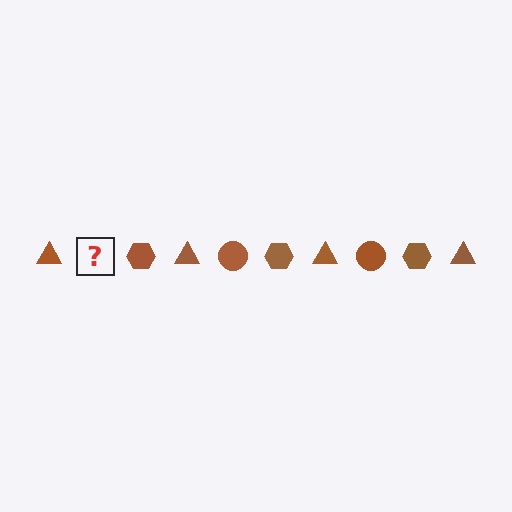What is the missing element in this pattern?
The missing element is a brown circle.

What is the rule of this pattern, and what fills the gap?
The rule is that the pattern cycles through triangle, circle, hexagon shapes in brown. The gap should be filled with a brown circle.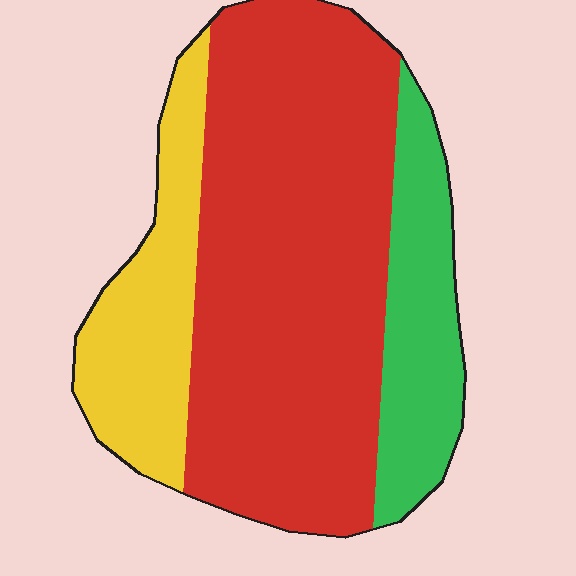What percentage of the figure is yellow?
Yellow covers about 20% of the figure.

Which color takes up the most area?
Red, at roughly 60%.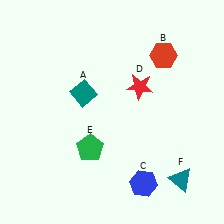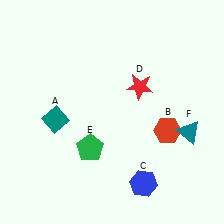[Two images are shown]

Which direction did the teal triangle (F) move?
The teal triangle (F) moved up.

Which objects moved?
The objects that moved are: the teal diamond (A), the red hexagon (B), the teal triangle (F).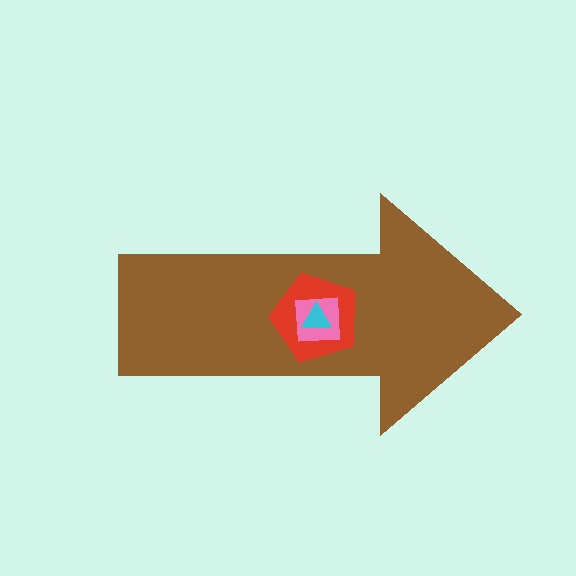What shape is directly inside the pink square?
The cyan triangle.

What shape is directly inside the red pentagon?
The pink square.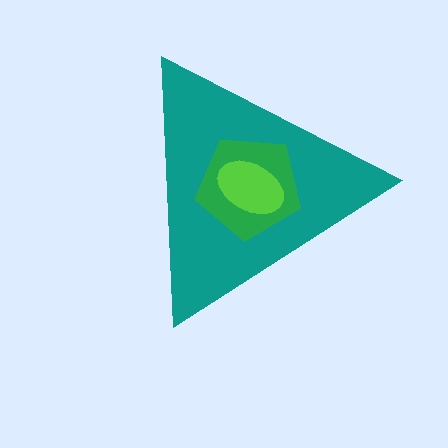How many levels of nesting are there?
3.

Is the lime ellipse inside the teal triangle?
Yes.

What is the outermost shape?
The teal triangle.